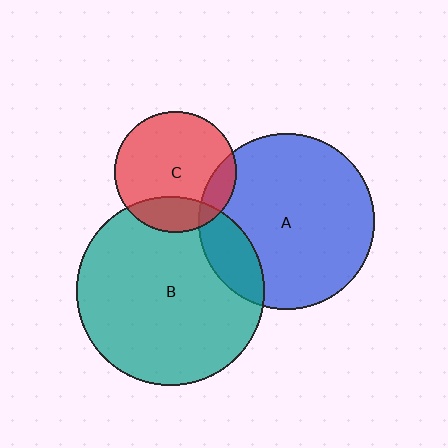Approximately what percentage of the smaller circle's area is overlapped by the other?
Approximately 15%.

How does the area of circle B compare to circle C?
Approximately 2.4 times.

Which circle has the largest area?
Circle B (teal).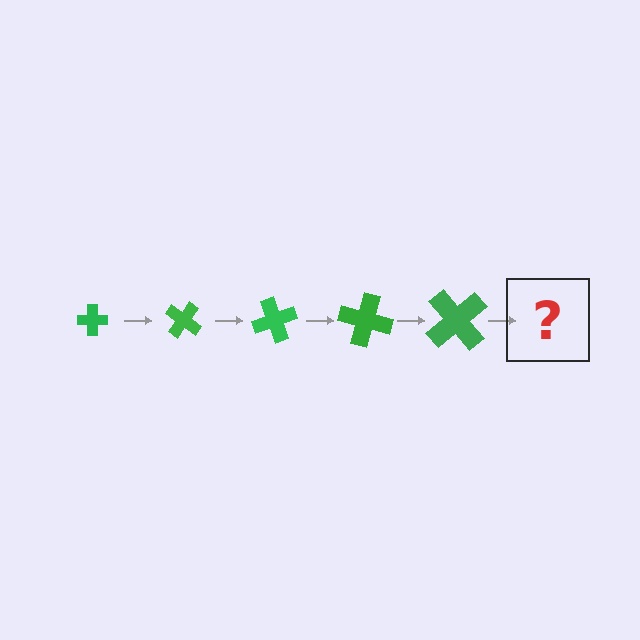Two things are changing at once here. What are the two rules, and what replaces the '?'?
The two rules are that the cross grows larger each step and it rotates 35 degrees each step. The '?' should be a cross, larger than the previous one and rotated 175 degrees from the start.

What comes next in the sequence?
The next element should be a cross, larger than the previous one and rotated 175 degrees from the start.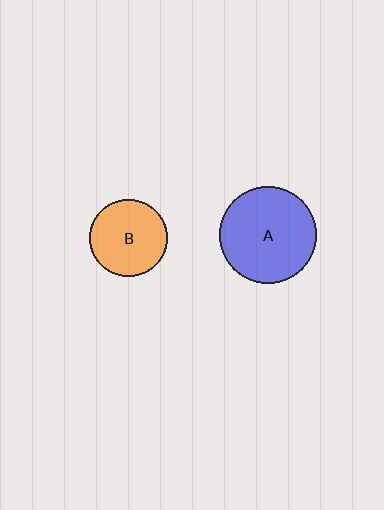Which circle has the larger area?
Circle A (blue).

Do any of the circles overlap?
No, none of the circles overlap.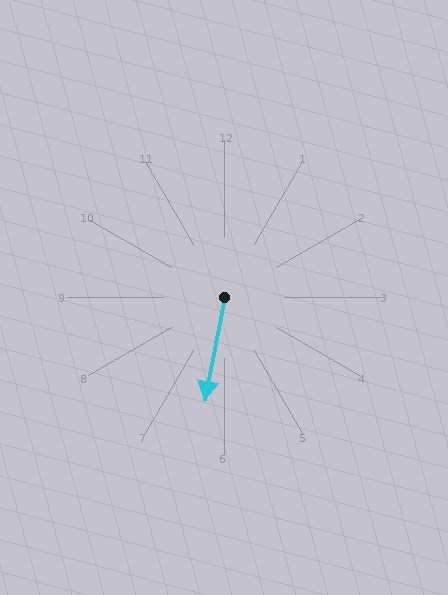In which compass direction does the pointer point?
South.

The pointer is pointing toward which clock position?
Roughly 6 o'clock.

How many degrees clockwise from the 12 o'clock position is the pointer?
Approximately 191 degrees.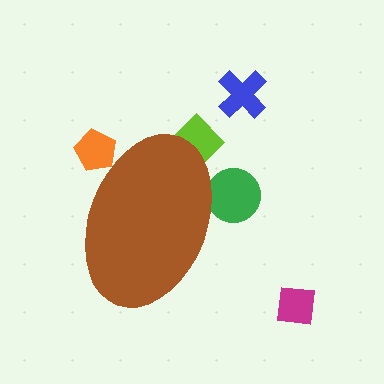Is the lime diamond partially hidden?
Yes, the lime diamond is partially hidden behind the brown ellipse.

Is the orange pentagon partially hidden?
Yes, the orange pentagon is partially hidden behind the brown ellipse.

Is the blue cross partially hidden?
No, the blue cross is fully visible.